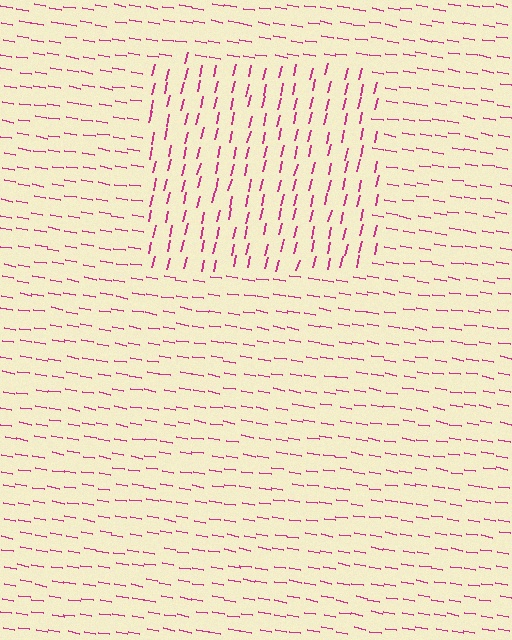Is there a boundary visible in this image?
Yes, there is a texture boundary formed by a change in line orientation.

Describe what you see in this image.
The image is filled with small magenta line segments. A rectangle region in the image has lines oriented differently from the surrounding lines, creating a visible texture boundary.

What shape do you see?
I see a rectangle.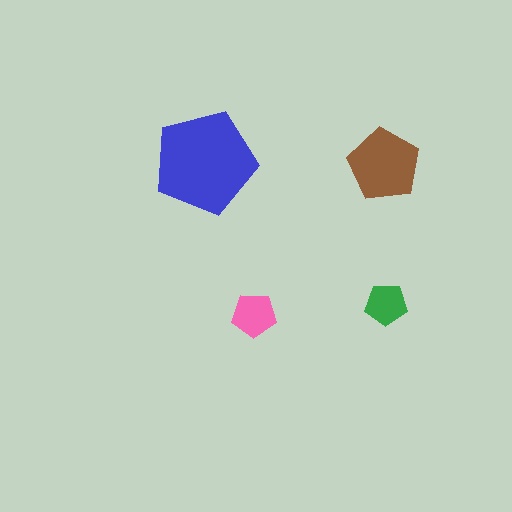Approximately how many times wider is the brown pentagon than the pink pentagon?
About 1.5 times wider.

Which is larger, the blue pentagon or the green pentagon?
The blue one.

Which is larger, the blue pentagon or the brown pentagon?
The blue one.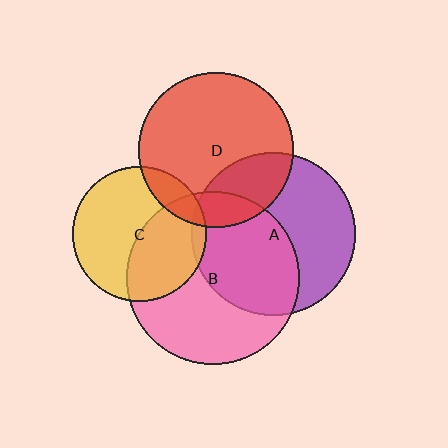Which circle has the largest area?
Circle B (pink).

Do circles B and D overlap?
Yes.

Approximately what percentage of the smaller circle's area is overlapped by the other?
Approximately 15%.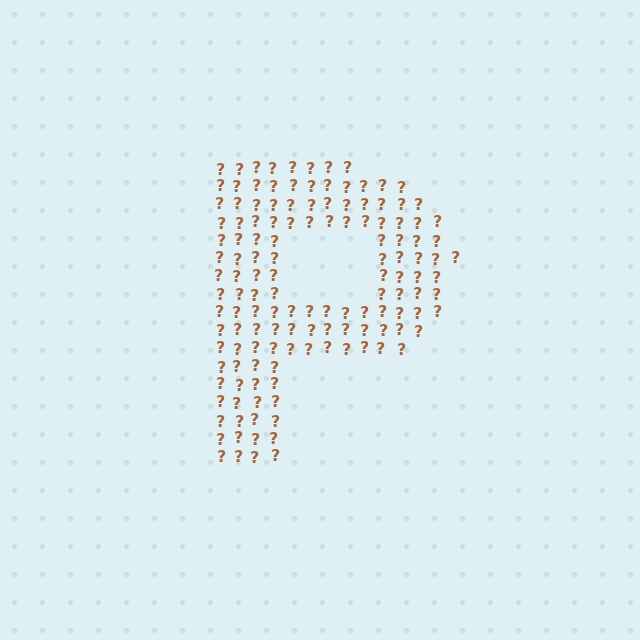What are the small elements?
The small elements are question marks.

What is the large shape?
The large shape is the letter P.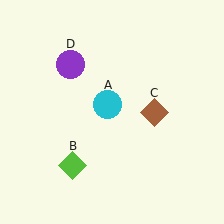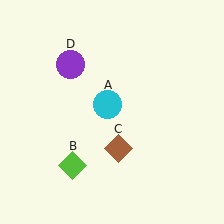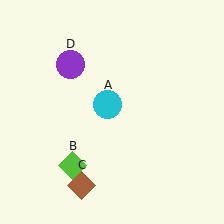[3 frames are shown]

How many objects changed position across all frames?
1 object changed position: brown diamond (object C).